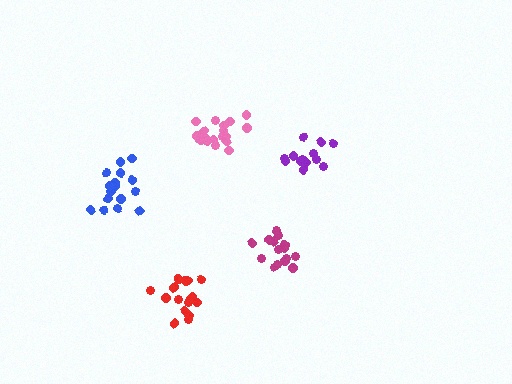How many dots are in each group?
Group 1: 15 dots, Group 2: 16 dots, Group 3: 17 dots, Group 4: 13 dots, Group 5: 19 dots (80 total).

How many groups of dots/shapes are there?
There are 5 groups.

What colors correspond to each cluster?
The clusters are colored: magenta, red, blue, purple, pink.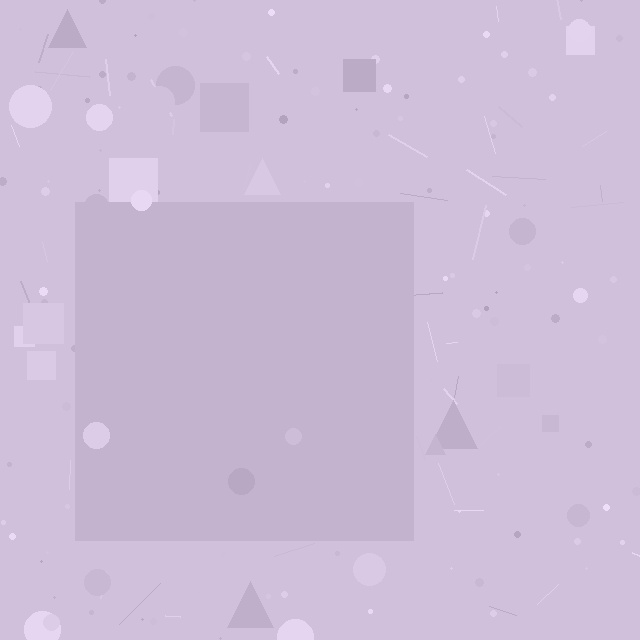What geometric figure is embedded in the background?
A square is embedded in the background.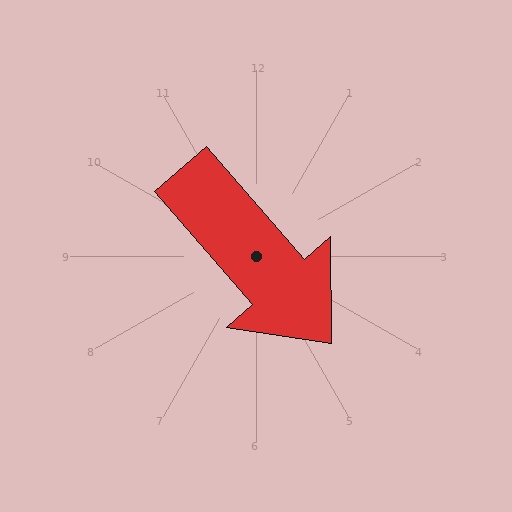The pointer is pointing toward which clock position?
Roughly 5 o'clock.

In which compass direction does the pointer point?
Southeast.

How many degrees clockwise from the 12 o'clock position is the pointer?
Approximately 139 degrees.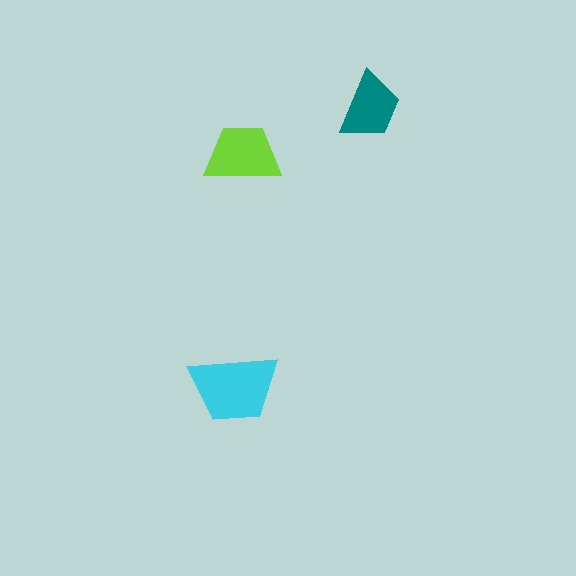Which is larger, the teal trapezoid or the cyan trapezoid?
The cyan one.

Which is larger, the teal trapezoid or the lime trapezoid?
The lime one.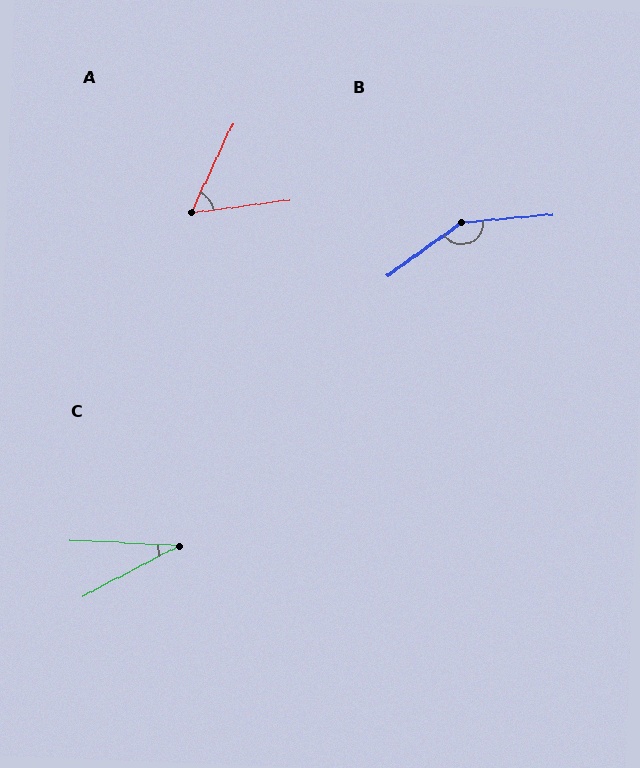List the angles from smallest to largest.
C (31°), A (57°), B (149°).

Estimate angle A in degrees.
Approximately 57 degrees.